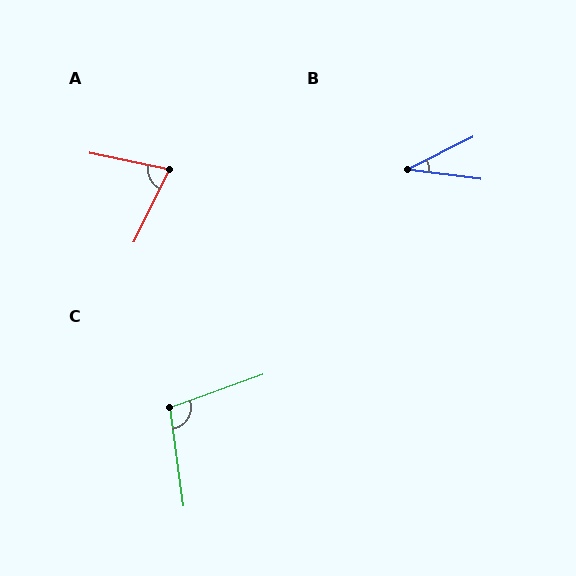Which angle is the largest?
C, at approximately 102 degrees.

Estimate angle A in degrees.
Approximately 75 degrees.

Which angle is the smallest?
B, at approximately 34 degrees.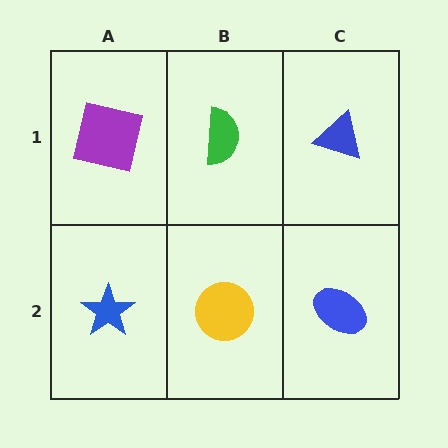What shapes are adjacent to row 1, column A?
A blue star (row 2, column A), a green semicircle (row 1, column B).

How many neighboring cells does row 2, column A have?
2.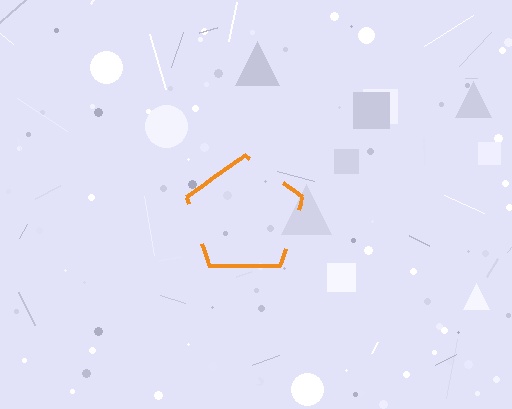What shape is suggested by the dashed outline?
The dashed outline suggests a pentagon.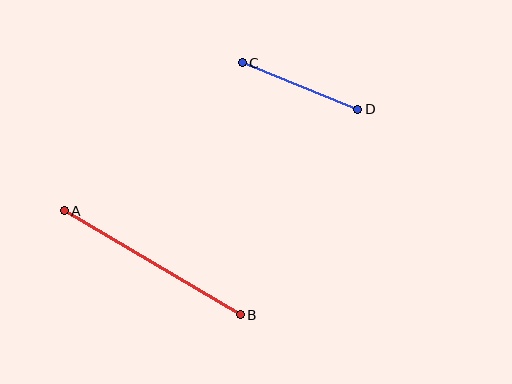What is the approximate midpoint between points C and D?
The midpoint is at approximately (300, 86) pixels.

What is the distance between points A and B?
The distance is approximately 204 pixels.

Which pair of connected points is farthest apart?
Points A and B are farthest apart.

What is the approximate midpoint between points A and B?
The midpoint is at approximately (152, 263) pixels.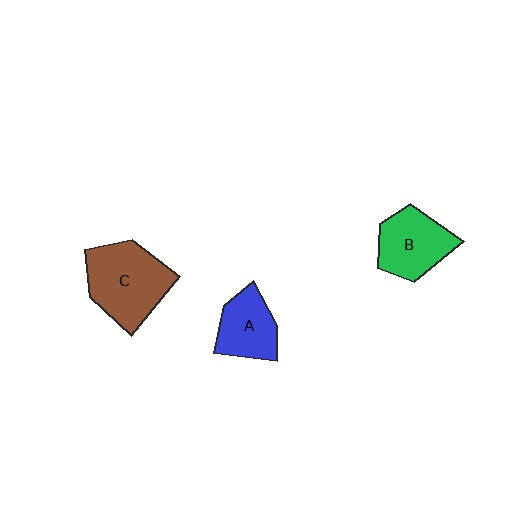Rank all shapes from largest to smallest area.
From largest to smallest: C (brown), B (green), A (blue).